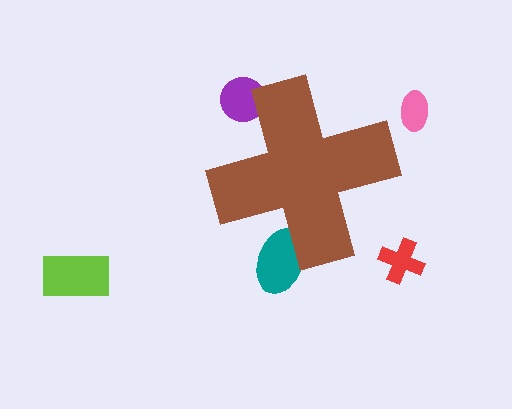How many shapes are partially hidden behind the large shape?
2 shapes are partially hidden.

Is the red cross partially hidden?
No, the red cross is fully visible.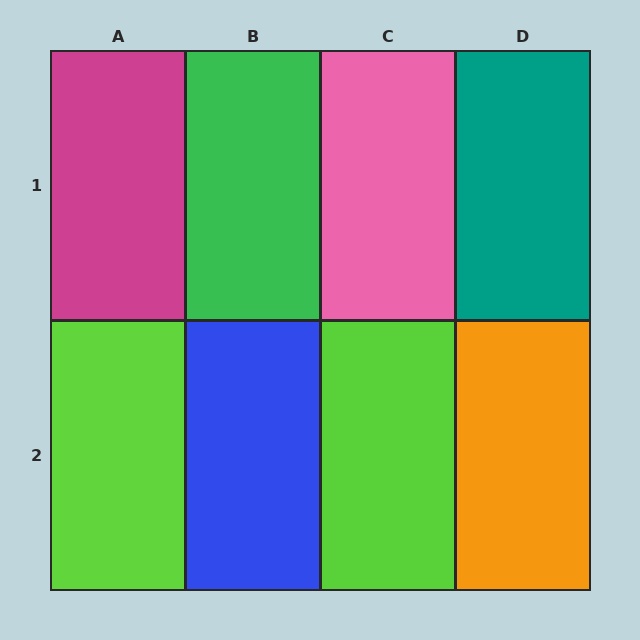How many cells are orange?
1 cell is orange.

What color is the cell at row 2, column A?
Lime.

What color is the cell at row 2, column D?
Orange.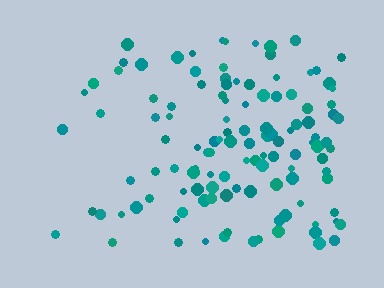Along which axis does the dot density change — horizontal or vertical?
Horizontal.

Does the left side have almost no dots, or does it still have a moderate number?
Still a moderate number, just noticeably fewer than the right.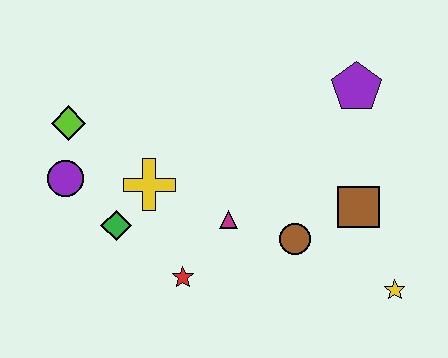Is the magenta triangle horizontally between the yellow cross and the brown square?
Yes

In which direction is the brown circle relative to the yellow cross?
The brown circle is to the right of the yellow cross.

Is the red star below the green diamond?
Yes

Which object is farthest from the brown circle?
The lime diamond is farthest from the brown circle.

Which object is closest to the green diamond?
The yellow cross is closest to the green diamond.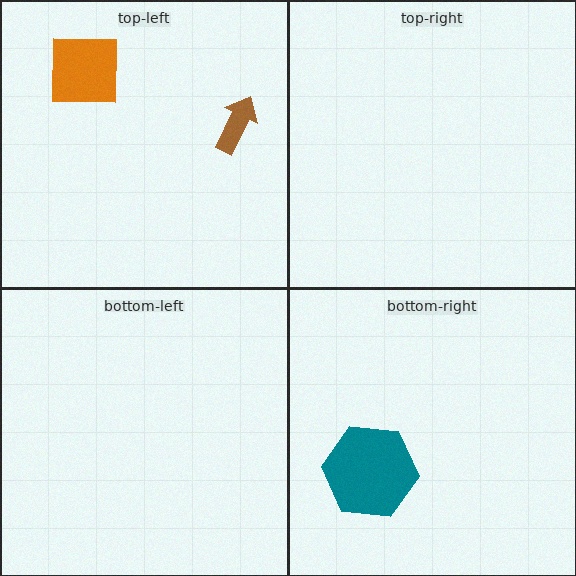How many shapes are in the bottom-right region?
1.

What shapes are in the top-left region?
The orange square, the brown arrow.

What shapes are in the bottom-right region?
The teal hexagon.